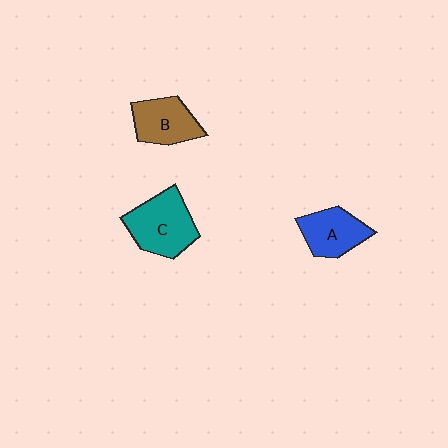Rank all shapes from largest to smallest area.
From largest to smallest: C (teal), B (brown), A (blue).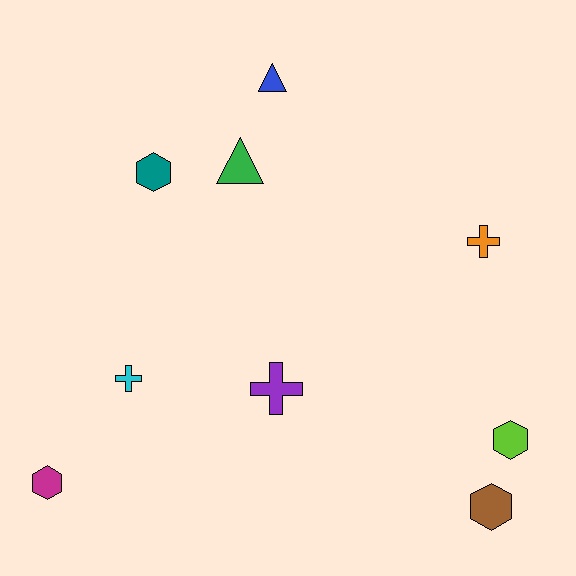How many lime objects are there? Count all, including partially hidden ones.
There is 1 lime object.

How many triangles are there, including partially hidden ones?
There are 2 triangles.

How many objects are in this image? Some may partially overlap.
There are 9 objects.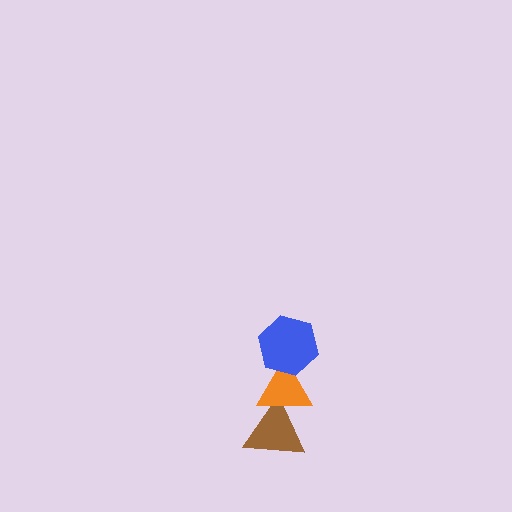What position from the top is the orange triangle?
The orange triangle is 2nd from the top.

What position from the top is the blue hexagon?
The blue hexagon is 1st from the top.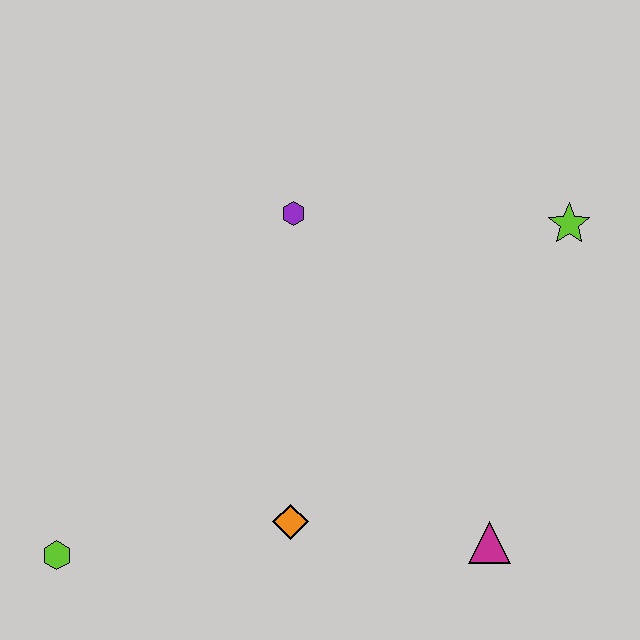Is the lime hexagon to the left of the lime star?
Yes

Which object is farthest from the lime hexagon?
The lime star is farthest from the lime hexagon.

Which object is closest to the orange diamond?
The magenta triangle is closest to the orange diamond.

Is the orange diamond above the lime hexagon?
Yes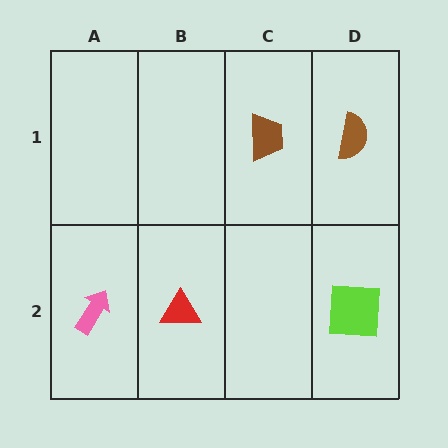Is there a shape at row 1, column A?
No, that cell is empty.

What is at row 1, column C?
A brown trapezoid.